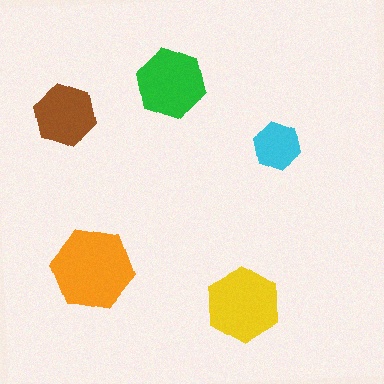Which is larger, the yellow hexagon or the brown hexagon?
The yellow one.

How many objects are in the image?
There are 5 objects in the image.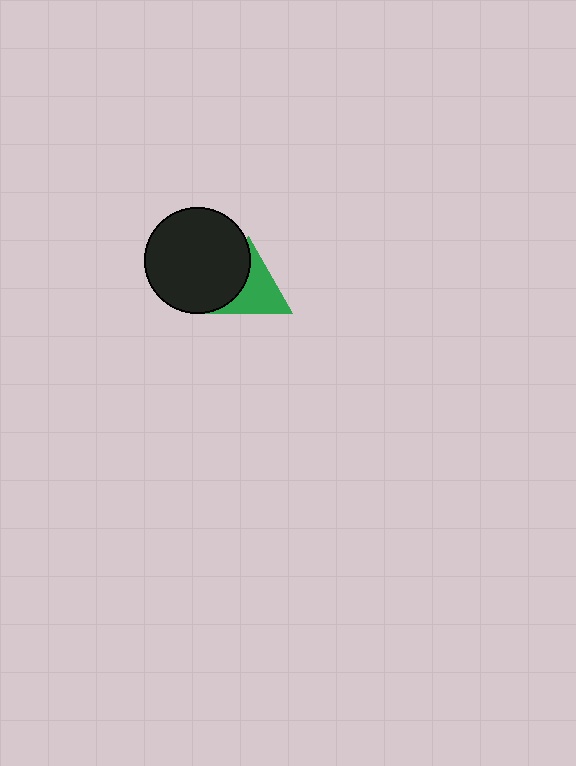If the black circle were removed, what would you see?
You would see the complete green triangle.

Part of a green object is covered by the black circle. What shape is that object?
It is a triangle.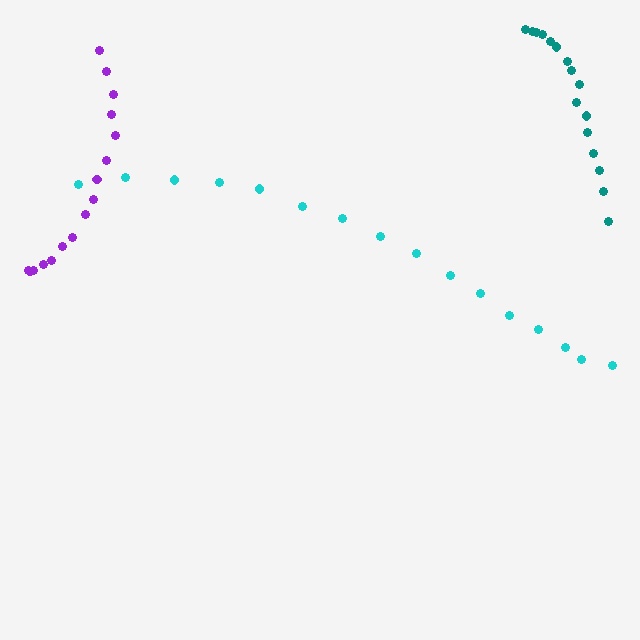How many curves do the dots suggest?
There are 3 distinct paths.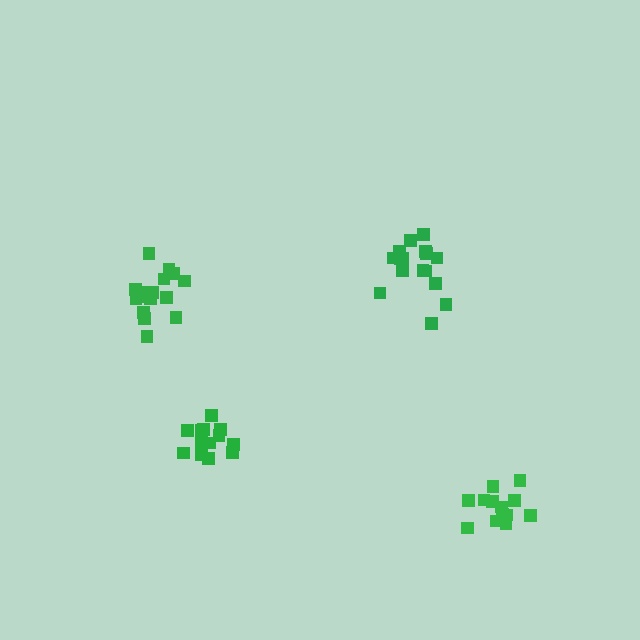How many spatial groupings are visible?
There are 4 spatial groupings.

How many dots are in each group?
Group 1: 16 dots, Group 2: 17 dots, Group 3: 13 dots, Group 4: 13 dots (59 total).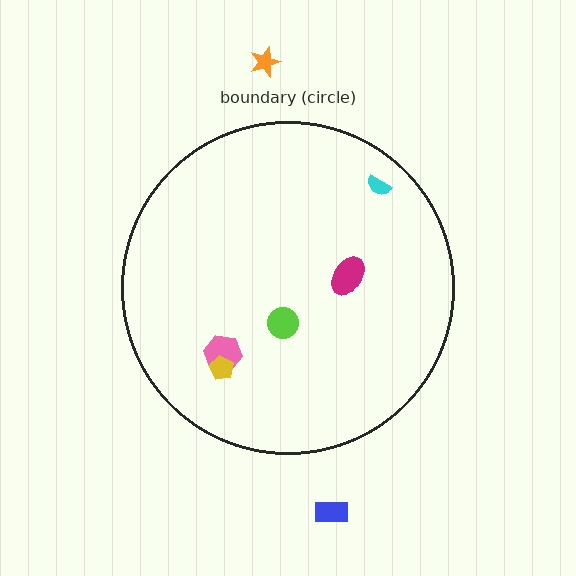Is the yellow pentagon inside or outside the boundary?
Inside.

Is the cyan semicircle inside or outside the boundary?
Inside.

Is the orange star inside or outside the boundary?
Outside.